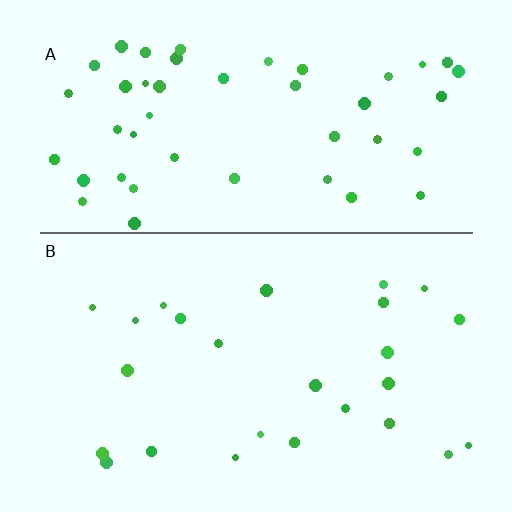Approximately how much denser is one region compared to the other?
Approximately 1.9× — region A over region B.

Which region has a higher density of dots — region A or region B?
A (the top).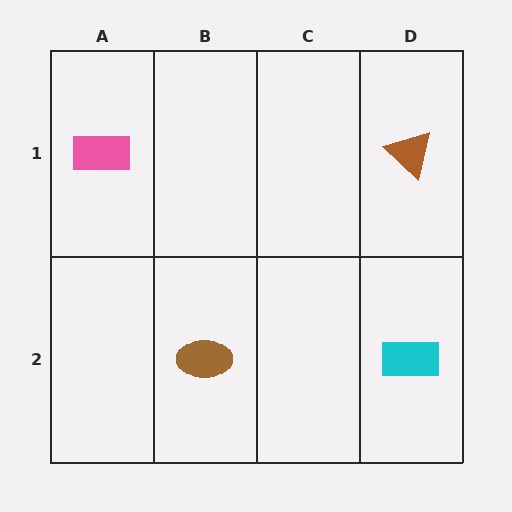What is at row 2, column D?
A cyan rectangle.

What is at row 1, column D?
A brown triangle.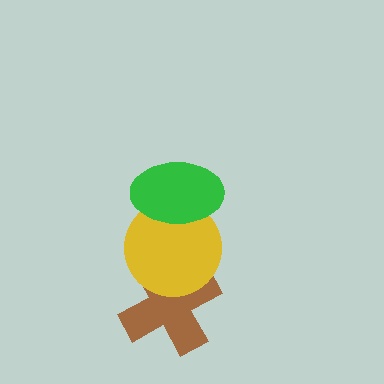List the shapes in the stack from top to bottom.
From top to bottom: the green ellipse, the yellow circle, the brown cross.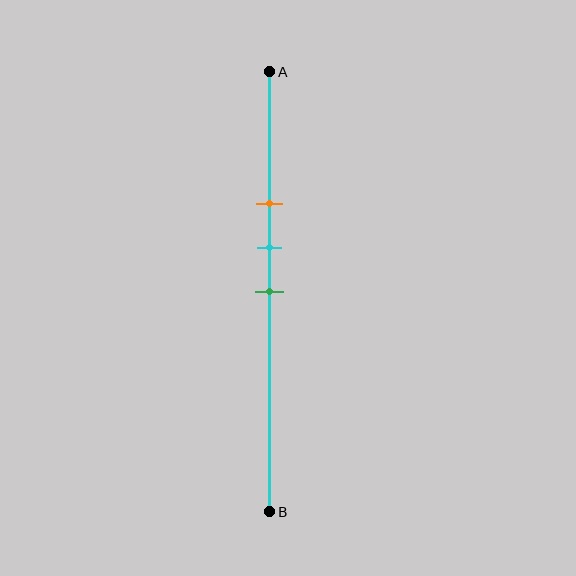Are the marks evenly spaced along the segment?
Yes, the marks are approximately evenly spaced.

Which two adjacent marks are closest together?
The cyan and green marks are the closest adjacent pair.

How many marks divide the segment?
There are 3 marks dividing the segment.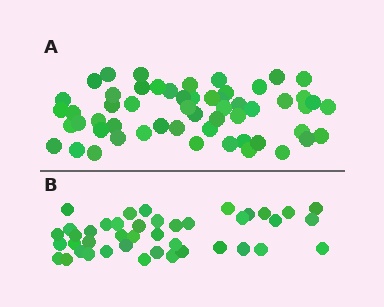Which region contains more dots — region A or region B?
Region A (the top region) has more dots.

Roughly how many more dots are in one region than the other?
Region A has approximately 15 more dots than region B.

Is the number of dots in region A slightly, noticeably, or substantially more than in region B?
Region A has noticeably more, but not dramatically so. The ratio is roughly 1.3 to 1.